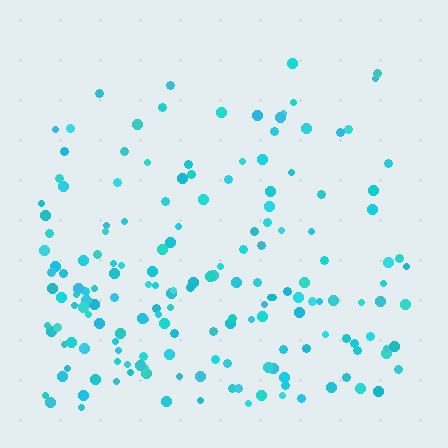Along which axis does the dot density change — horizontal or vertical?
Vertical.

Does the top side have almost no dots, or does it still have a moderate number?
Still a moderate number, just noticeably fewer than the bottom.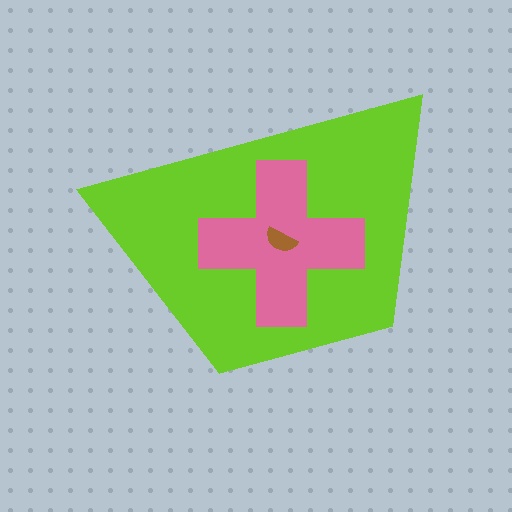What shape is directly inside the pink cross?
The brown semicircle.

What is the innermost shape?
The brown semicircle.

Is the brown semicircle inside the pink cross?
Yes.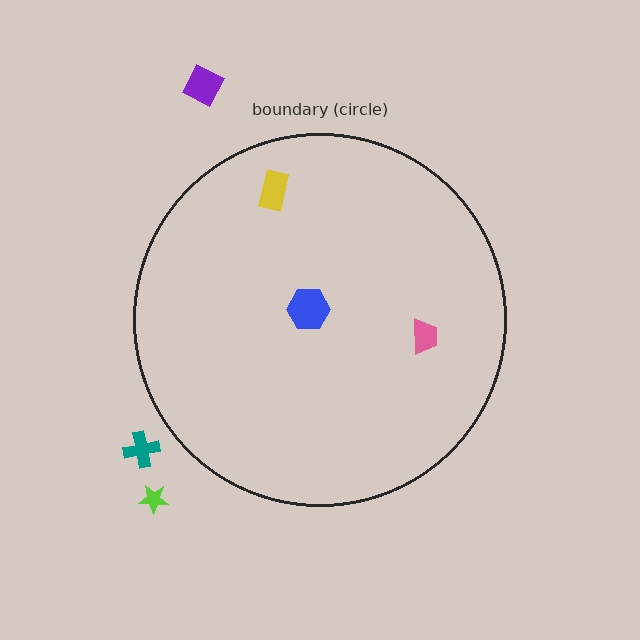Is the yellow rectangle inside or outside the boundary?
Inside.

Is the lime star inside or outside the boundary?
Outside.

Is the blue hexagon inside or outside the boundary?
Inside.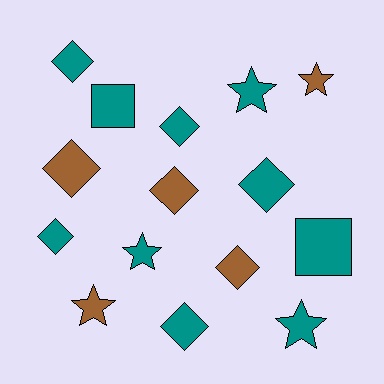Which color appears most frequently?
Teal, with 10 objects.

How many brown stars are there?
There are 2 brown stars.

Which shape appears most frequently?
Diamond, with 8 objects.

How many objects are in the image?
There are 15 objects.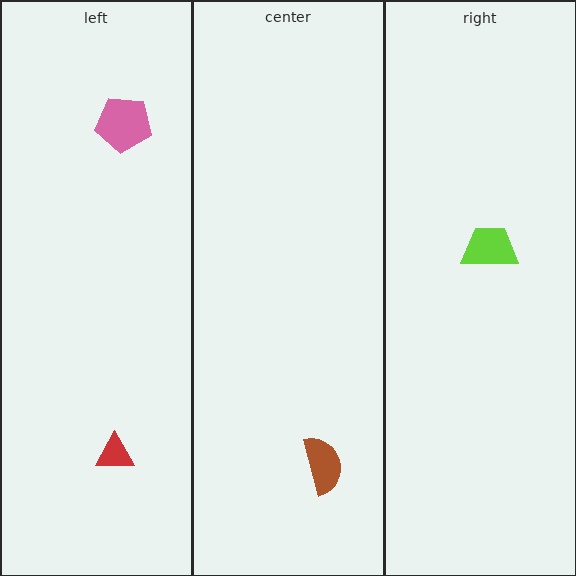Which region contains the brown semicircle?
The center region.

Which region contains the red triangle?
The left region.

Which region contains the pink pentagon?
The left region.